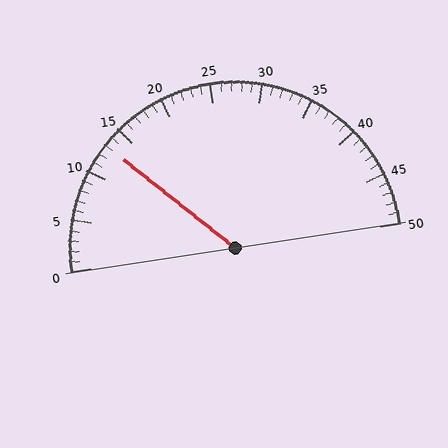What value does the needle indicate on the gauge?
The needle indicates approximately 13.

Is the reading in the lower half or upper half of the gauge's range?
The reading is in the lower half of the range (0 to 50).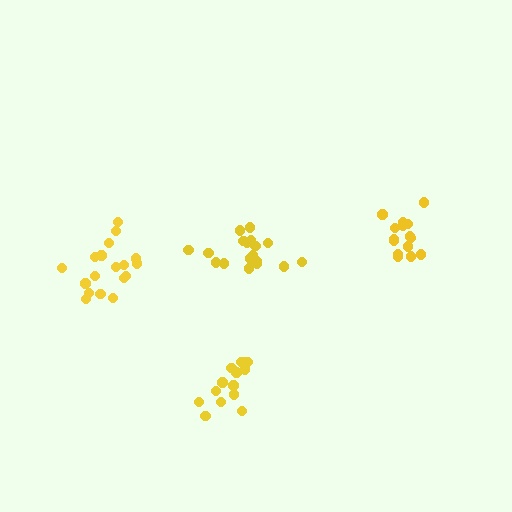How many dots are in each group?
Group 1: 18 dots, Group 2: 15 dots, Group 3: 14 dots, Group 4: 18 dots (65 total).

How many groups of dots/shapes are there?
There are 4 groups.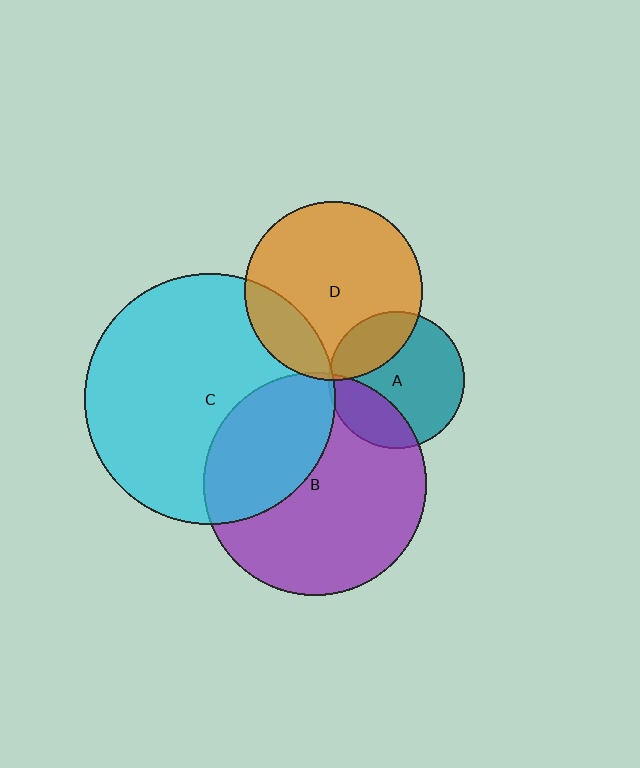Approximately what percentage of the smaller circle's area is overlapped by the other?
Approximately 5%.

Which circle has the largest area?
Circle C (cyan).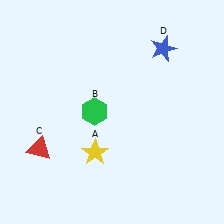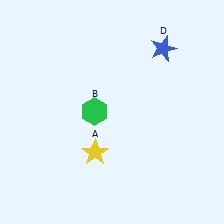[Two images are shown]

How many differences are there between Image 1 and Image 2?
There is 1 difference between the two images.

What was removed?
The red triangle (C) was removed in Image 2.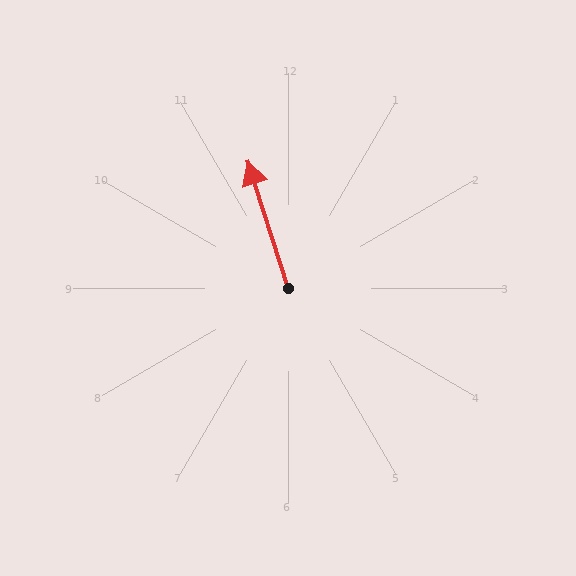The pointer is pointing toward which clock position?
Roughly 11 o'clock.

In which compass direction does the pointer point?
North.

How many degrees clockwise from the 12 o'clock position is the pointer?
Approximately 342 degrees.